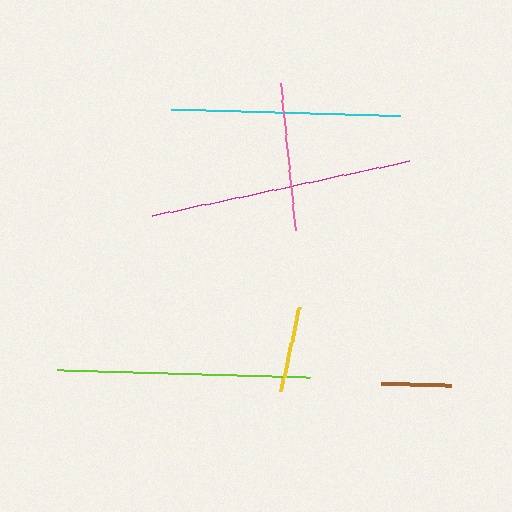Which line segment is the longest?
The magenta line is the longest at approximately 263 pixels.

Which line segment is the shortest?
The brown line is the shortest at approximately 70 pixels.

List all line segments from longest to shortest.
From longest to shortest: magenta, lime, cyan, pink, yellow, brown.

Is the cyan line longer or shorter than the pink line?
The cyan line is longer than the pink line.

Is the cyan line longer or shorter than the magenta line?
The magenta line is longer than the cyan line.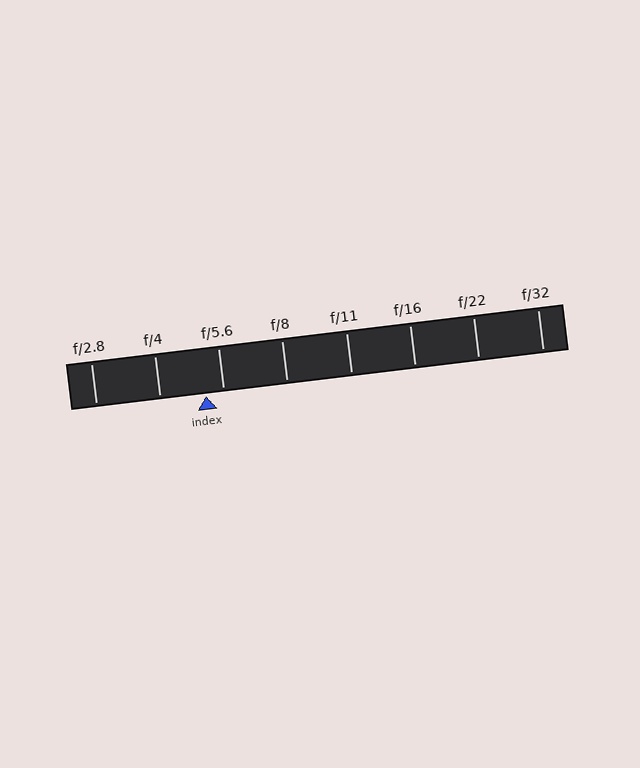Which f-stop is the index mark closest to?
The index mark is closest to f/5.6.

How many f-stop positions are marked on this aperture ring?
There are 8 f-stop positions marked.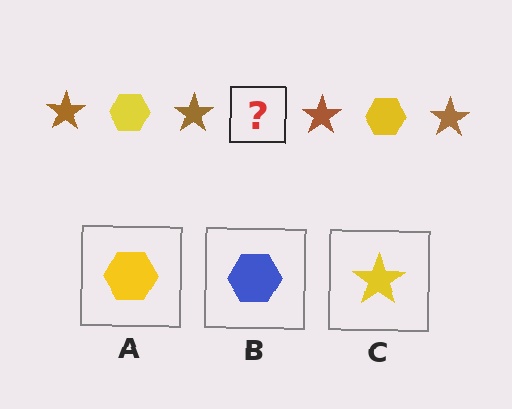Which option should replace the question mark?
Option A.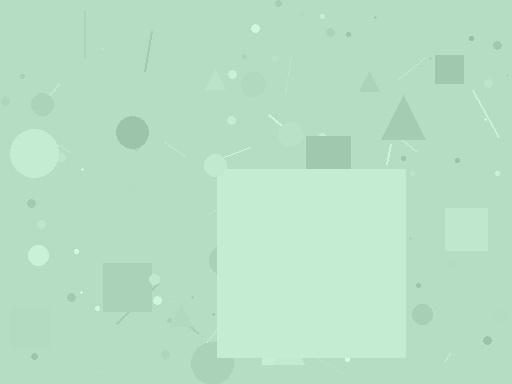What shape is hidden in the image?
A square is hidden in the image.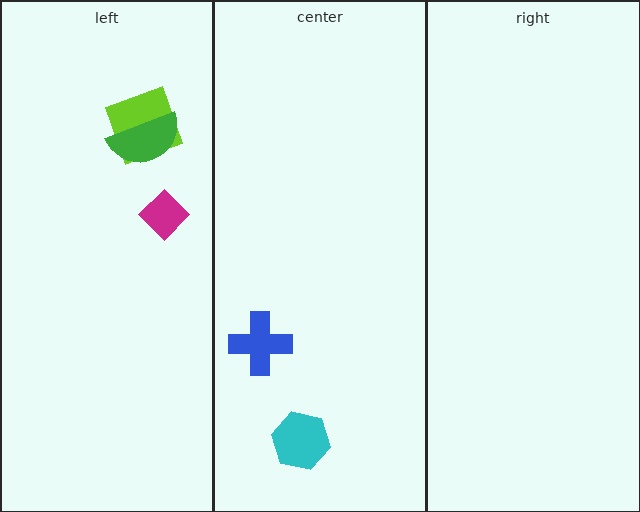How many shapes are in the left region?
3.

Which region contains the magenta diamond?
The left region.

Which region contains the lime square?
The left region.